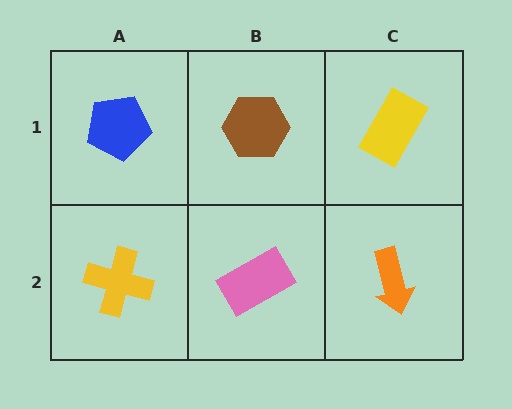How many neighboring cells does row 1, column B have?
3.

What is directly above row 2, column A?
A blue pentagon.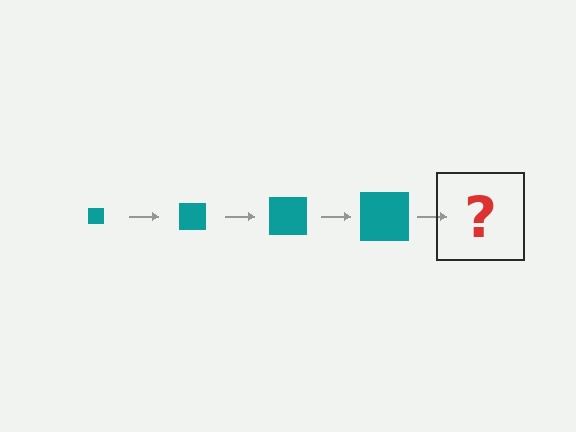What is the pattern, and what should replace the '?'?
The pattern is that the square gets progressively larger each step. The '?' should be a teal square, larger than the previous one.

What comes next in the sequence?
The next element should be a teal square, larger than the previous one.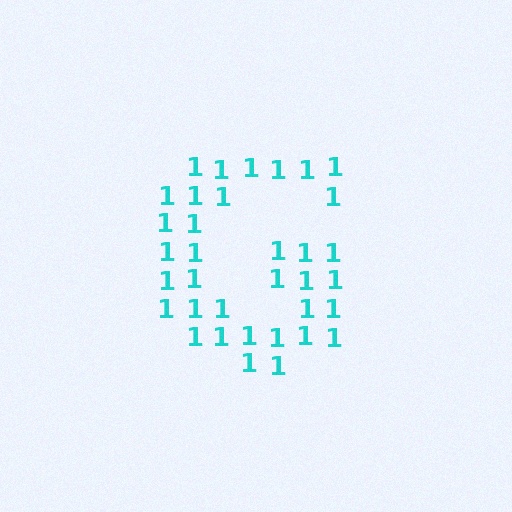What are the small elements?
The small elements are digit 1's.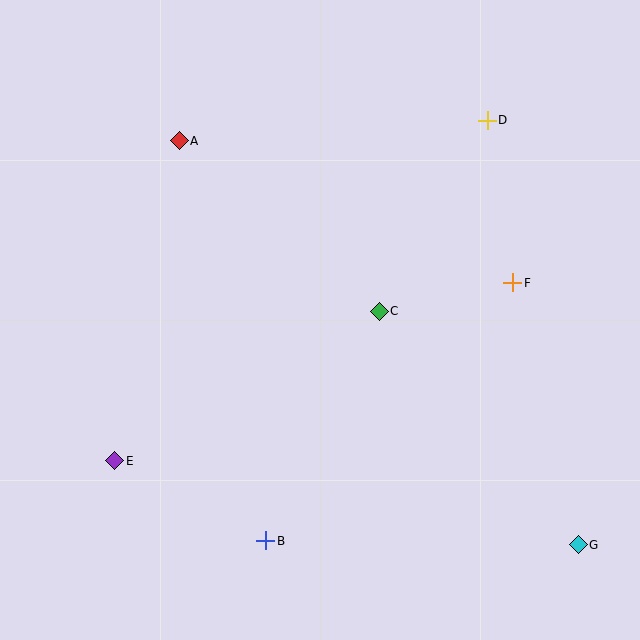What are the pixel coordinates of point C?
Point C is at (379, 311).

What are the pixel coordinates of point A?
Point A is at (179, 141).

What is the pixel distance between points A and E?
The distance between A and E is 327 pixels.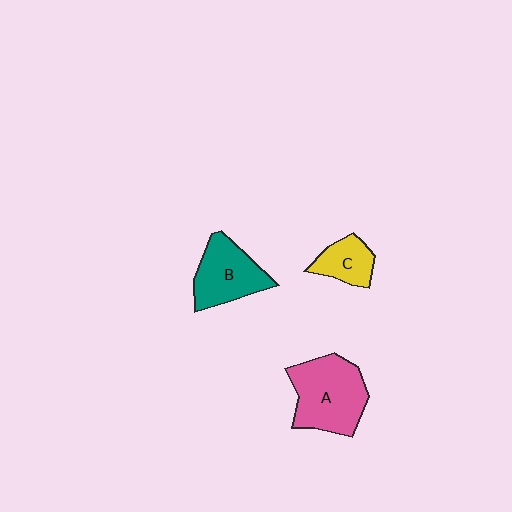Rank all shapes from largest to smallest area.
From largest to smallest: A (pink), B (teal), C (yellow).